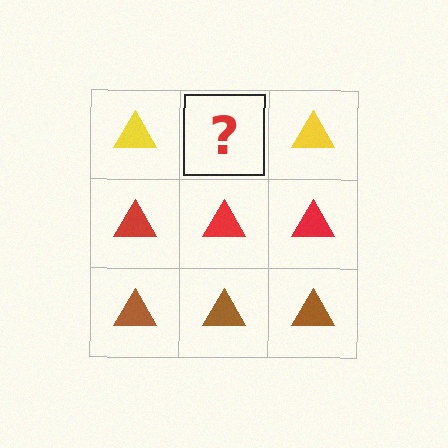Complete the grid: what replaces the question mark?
The question mark should be replaced with a yellow triangle.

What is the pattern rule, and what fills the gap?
The rule is that each row has a consistent color. The gap should be filled with a yellow triangle.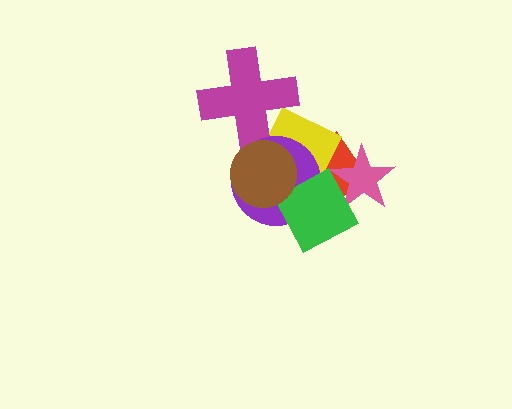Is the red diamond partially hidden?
Yes, it is partially covered by another shape.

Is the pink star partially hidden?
Yes, it is partially covered by another shape.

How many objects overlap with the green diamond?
5 objects overlap with the green diamond.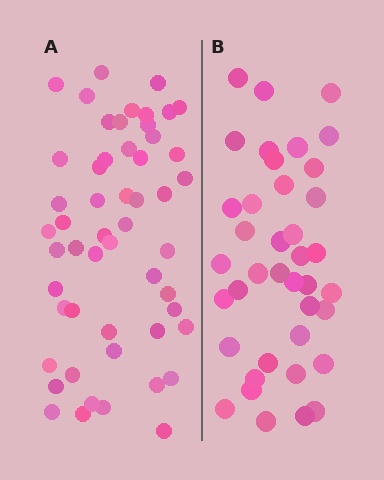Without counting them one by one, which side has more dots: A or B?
Region A (the left region) has more dots.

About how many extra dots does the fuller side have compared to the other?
Region A has approximately 15 more dots than region B.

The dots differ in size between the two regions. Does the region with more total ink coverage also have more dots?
No. Region B has more total ink coverage because its dots are larger, but region A actually contains more individual dots. Total area can be misleading — the number of items is what matters here.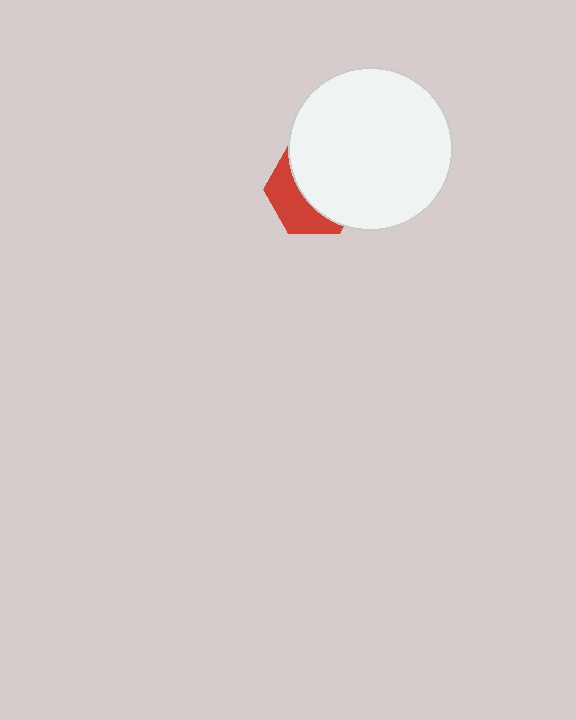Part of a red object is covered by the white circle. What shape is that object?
It is a hexagon.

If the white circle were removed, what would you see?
You would see the complete red hexagon.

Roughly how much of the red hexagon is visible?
A small part of it is visible (roughly 39%).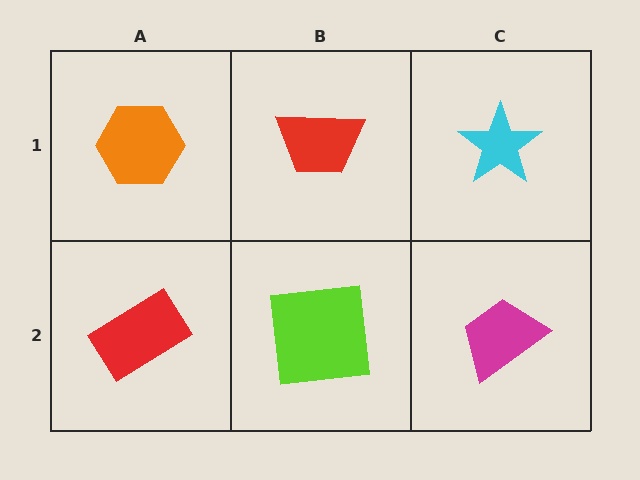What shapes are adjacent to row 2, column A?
An orange hexagon (row 1, column A), a lime square (row 2, column B).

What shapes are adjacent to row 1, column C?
A magenta trapezoid (row 2, column C), a red trapezoid (row 1, column B).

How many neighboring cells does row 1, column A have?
2.